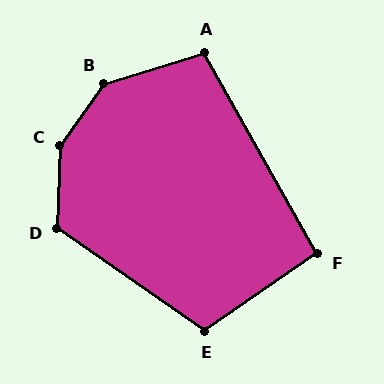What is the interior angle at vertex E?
Approximately 111 degrees (obtuse).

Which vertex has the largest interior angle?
C, at approximately 147 degrees.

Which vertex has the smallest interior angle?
F, at approximately 95 degrees.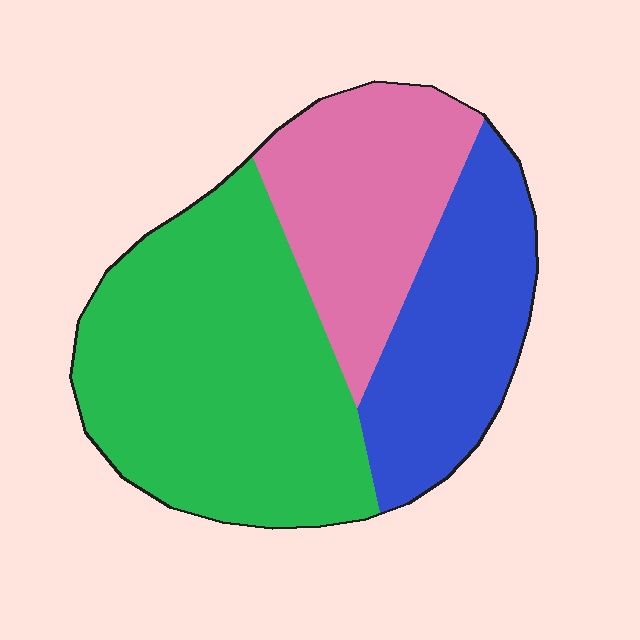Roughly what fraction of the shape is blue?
Blue takes up about one quarter (1/4) of the shape.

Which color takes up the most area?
Green, at roughly 50%.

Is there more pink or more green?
Green.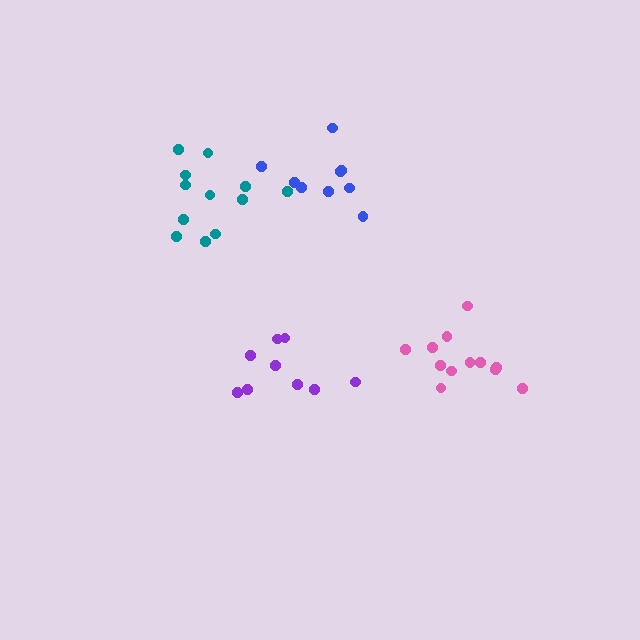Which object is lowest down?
The purple cluster is bottommost.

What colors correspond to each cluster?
The clusters are colored: blue, purple, pink, teal.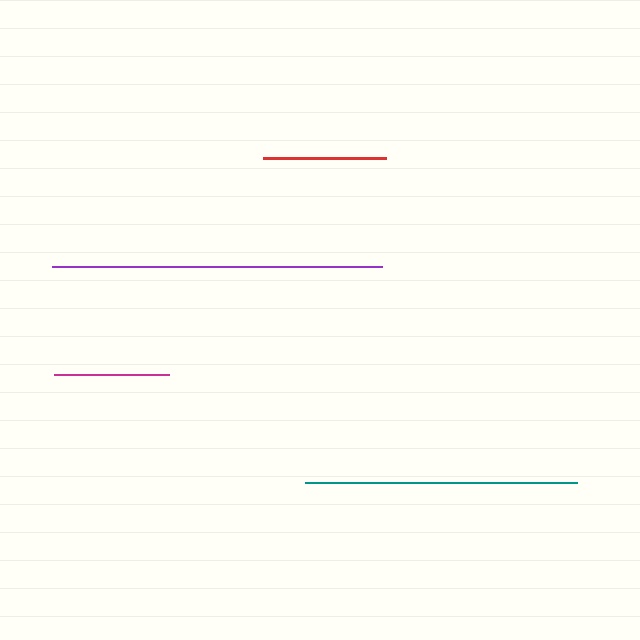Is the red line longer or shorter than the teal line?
The teal line is longer than the red line.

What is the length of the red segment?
The red segment is approximately 123 pixels long.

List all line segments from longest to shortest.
From longest to shortest: purple, teal, red, magenta.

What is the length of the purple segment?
The purple segment is approximately 330 pixels long.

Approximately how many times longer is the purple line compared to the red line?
The purple line is approximately 2.7 times the length of the red line.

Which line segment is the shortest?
The magenta line is the shortest at approximately 115 pixels.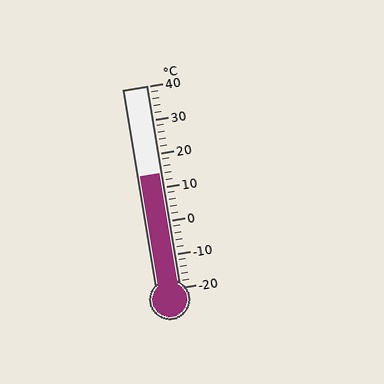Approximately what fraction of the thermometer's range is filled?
The thermometer is filled to approximately 55% of its range.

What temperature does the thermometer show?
The thermometer shows approximately 14°C.